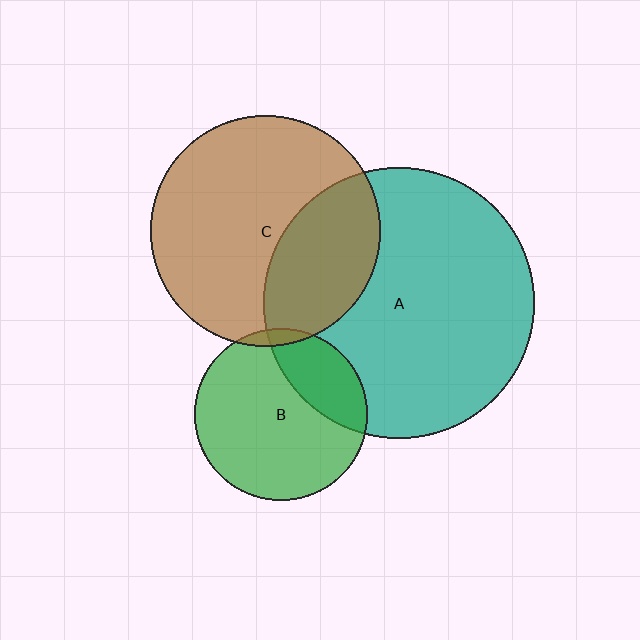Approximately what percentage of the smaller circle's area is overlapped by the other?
Approximately 5%.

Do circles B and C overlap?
Yes.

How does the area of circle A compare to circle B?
Approximately 2.5 times.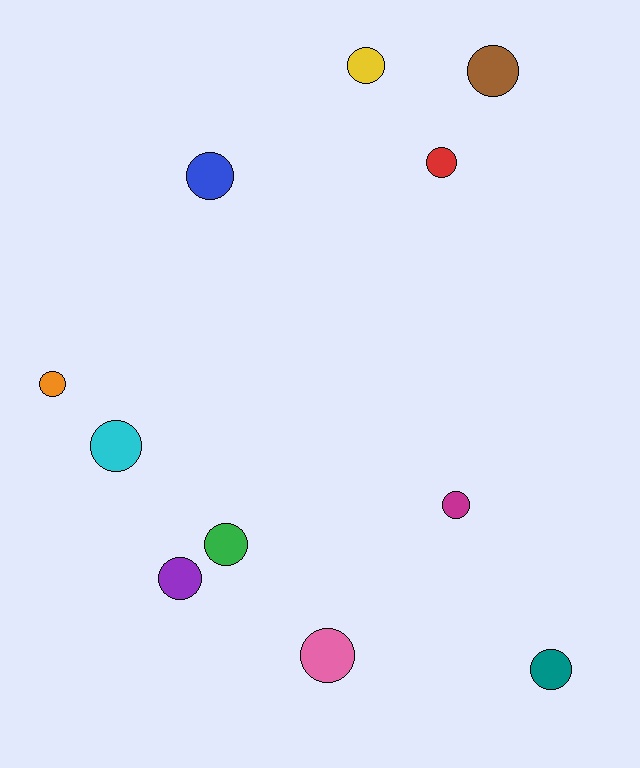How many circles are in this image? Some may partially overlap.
There are 11 circles.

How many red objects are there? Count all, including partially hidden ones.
There is 1 red object.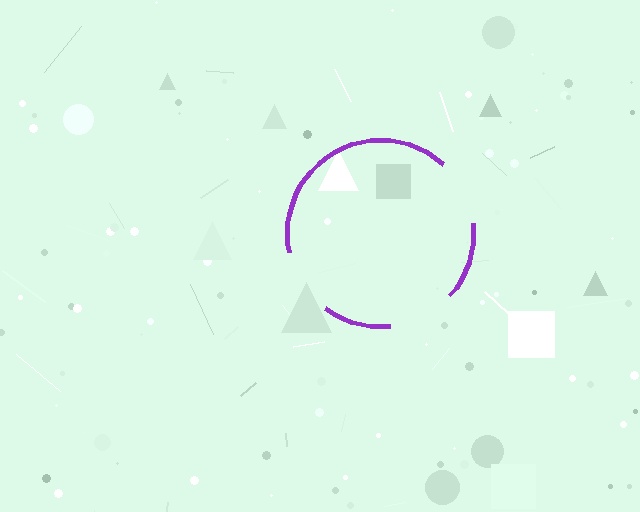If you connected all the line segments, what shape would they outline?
They would outline a circle.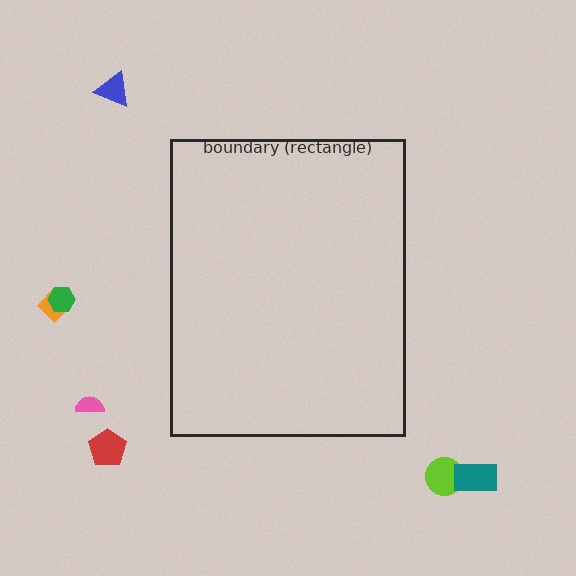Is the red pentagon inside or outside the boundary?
Outside.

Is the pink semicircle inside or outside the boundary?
Outside.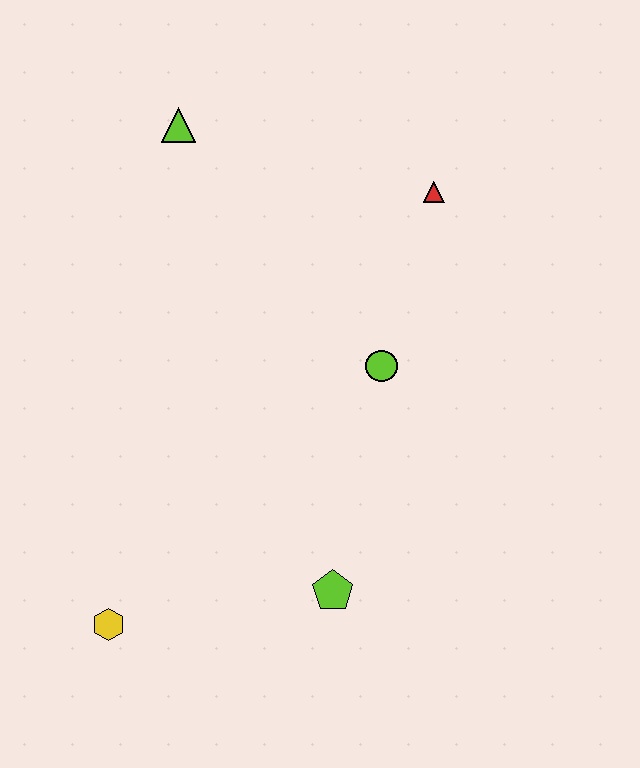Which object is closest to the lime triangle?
The red triangle is closest to the lime triangle.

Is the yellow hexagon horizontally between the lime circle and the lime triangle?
No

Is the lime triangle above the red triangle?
Yes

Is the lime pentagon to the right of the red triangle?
No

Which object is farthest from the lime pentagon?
The lime triangle is farthest from the lime pentagon.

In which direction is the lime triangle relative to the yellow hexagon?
The lime triangle is above the yellow hexagon.